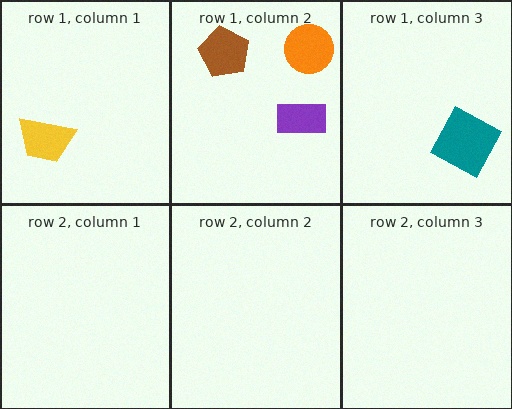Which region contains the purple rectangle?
The row 1, column 2 region.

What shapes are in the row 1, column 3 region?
The teal square.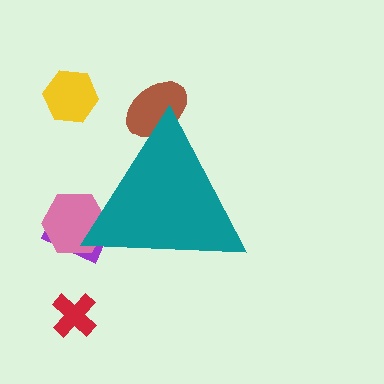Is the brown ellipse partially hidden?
Yes, the brown ellipse is partially hidden behind the teal triangle.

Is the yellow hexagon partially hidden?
No, the yellow hexagon is fully visible.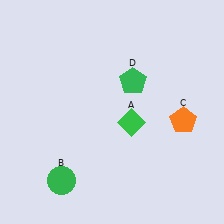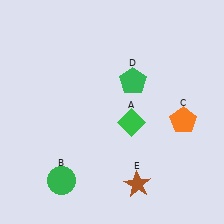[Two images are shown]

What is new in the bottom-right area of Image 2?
A brown star (E) was added in the bottom-right area of Image 2.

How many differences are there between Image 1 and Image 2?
There is 1 difference between the two images.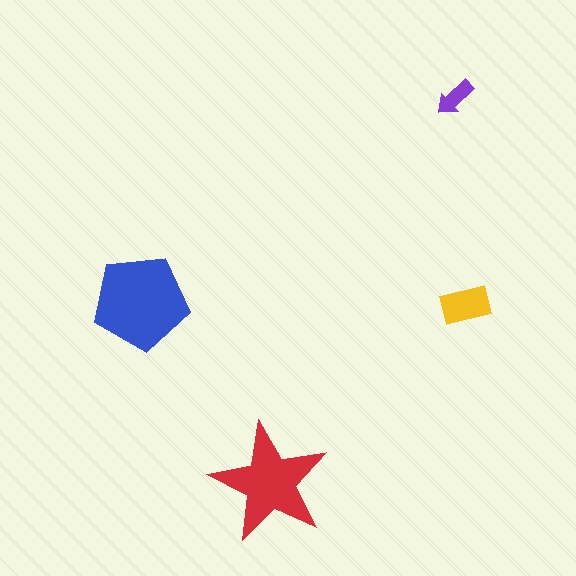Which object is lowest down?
The red star is bottommost.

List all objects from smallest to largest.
The purple arrow, the yellow rectangle, the red star, the blue pentagon.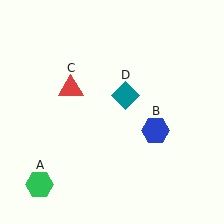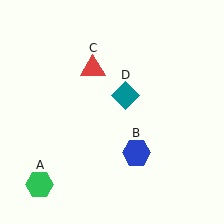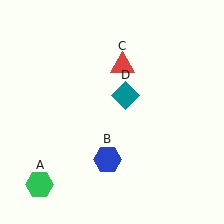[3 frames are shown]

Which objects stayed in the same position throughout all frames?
Green hexagon (object A) and teal diamond (object D) remained stationary.